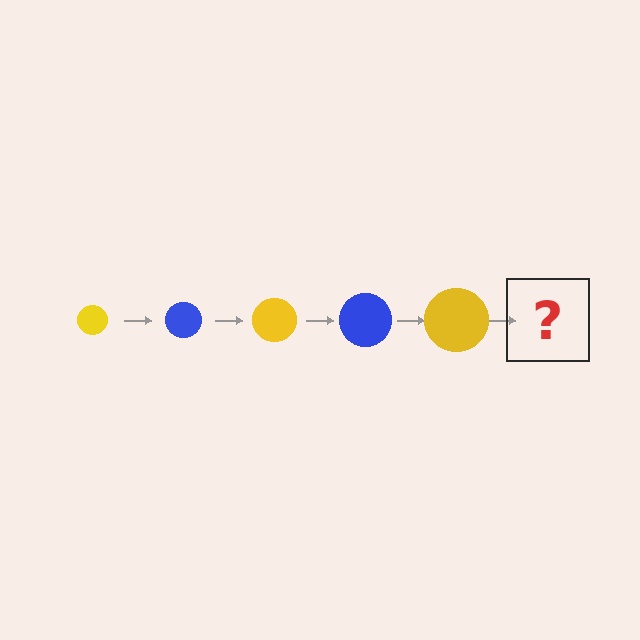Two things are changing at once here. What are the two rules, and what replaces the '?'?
The two rules are that the circle grows larger each step and the color cycles through yellow and blue. The '?' should be a blue circle, larger than the previous one.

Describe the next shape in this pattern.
It should be a blue circle, larger than the previous one.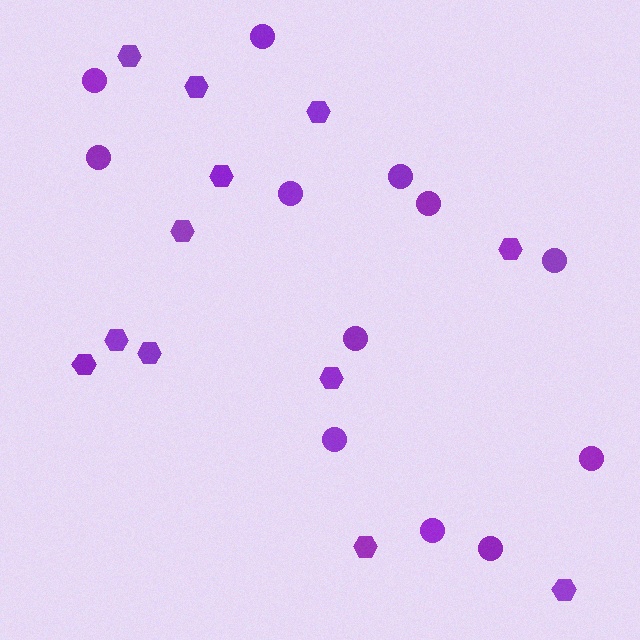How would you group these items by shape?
There are 2 groups: one group of circles (12) and one group of hexagons (12).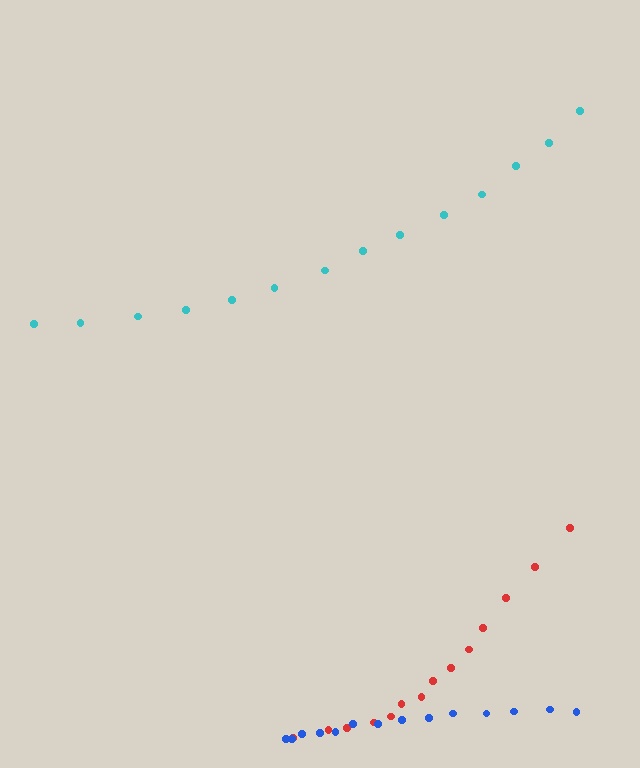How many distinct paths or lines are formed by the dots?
There are 3 distinct paths.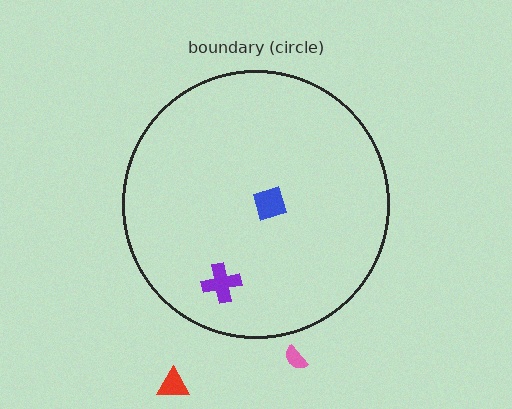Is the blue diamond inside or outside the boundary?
Inside.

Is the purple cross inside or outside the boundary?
Inside.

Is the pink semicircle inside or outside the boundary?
Outside.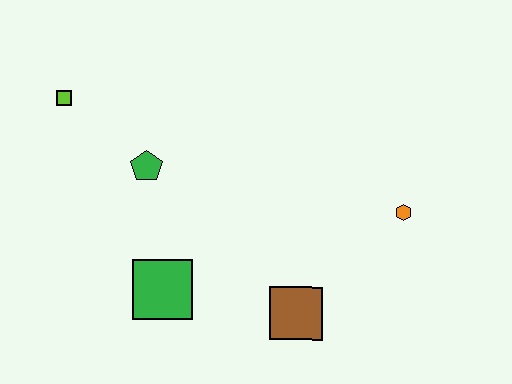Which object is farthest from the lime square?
The orange hexagon is farthest from the lime square.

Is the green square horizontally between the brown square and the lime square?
Yes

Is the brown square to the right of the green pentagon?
Yes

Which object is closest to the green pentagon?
The lime square is closest to the green pentagon.